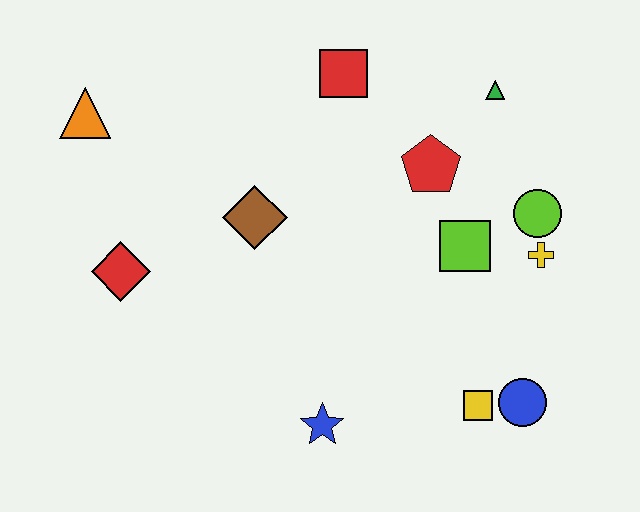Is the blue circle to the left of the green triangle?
No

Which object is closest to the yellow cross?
The lime circle is closest to the yellow cross.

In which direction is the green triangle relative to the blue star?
The green triangle is above the blue star.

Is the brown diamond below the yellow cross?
No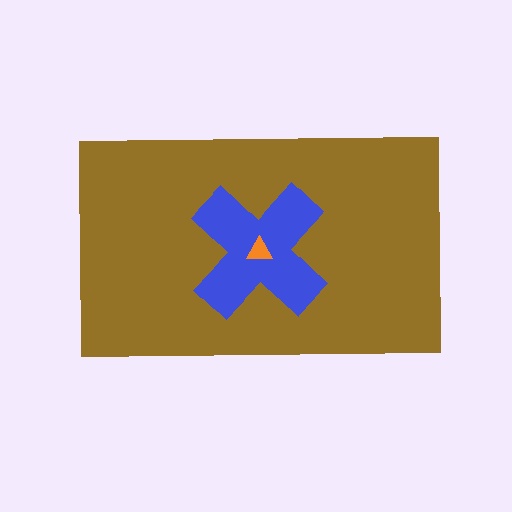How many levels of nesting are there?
3.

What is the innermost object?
The orange triangle.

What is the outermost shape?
The brown rectangle.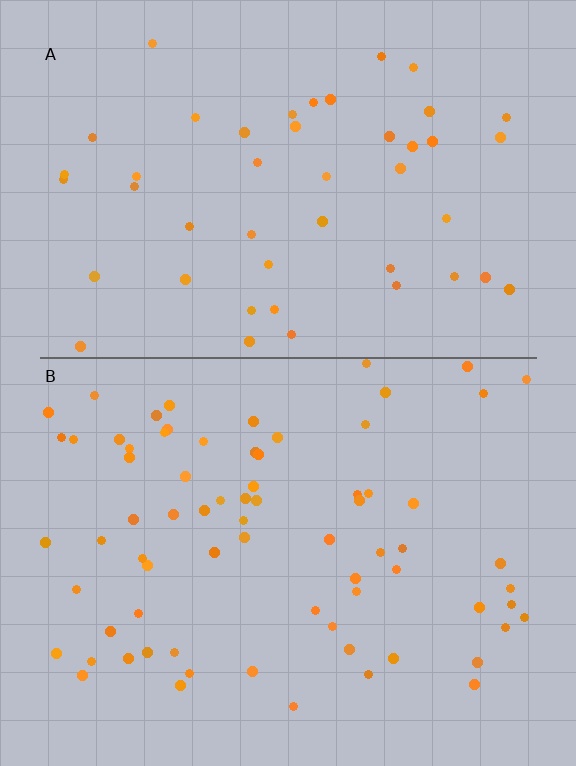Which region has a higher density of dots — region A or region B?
B (the bottom).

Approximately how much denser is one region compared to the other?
Approximately 1.6× — region B over region A.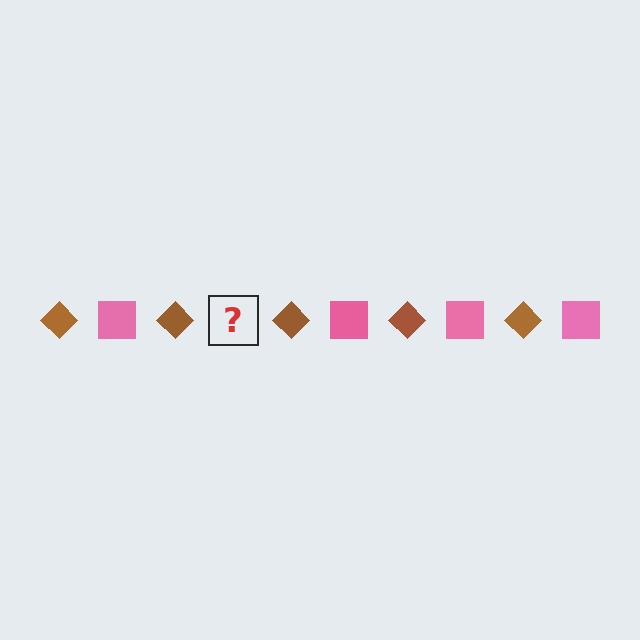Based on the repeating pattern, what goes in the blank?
The blank should be a pink square.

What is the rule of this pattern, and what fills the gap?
The rule is that the pattern alternates between brown diamond and pink square. The gap should be filled with a pink square.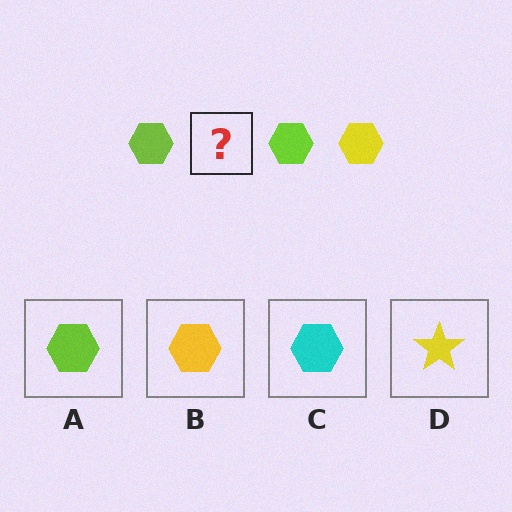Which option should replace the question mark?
Option B.